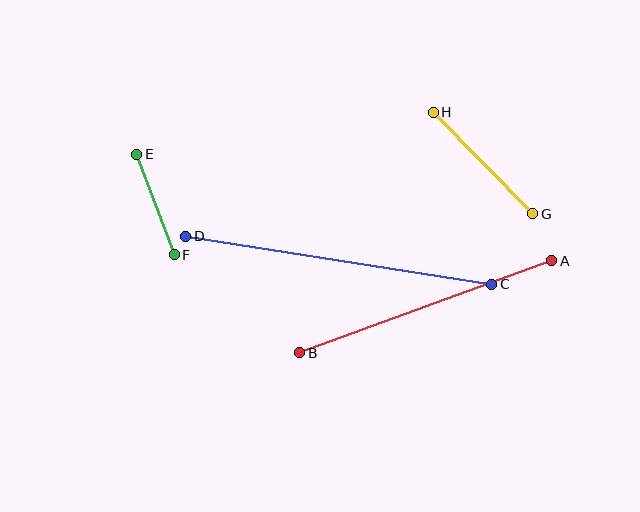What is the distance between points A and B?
The distance is approximately 268 pixels.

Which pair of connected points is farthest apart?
Points C and D are farthest apart.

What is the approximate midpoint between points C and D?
The midpoint is at approximately (339, 260) pixels.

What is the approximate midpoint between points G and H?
The midpoint is at approximately (483, 163) pixels.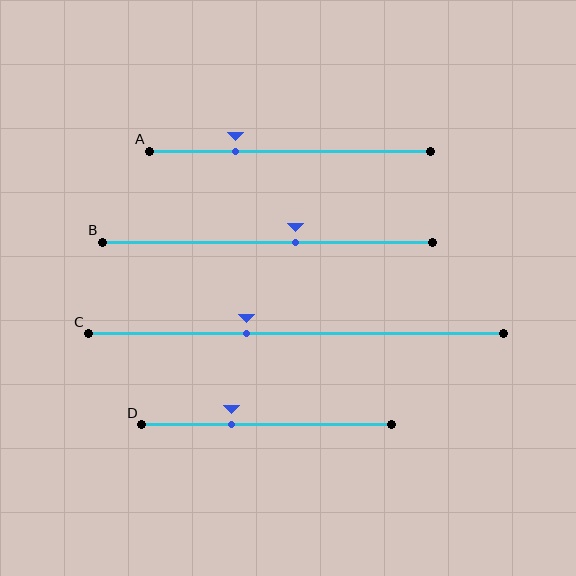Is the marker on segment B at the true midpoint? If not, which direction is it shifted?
No, the marker on segment B is shifted to the right by about 8% of the segment length.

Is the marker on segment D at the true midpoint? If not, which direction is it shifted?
No, the marker on segment D is shifted to the left by about 14% of the segment length.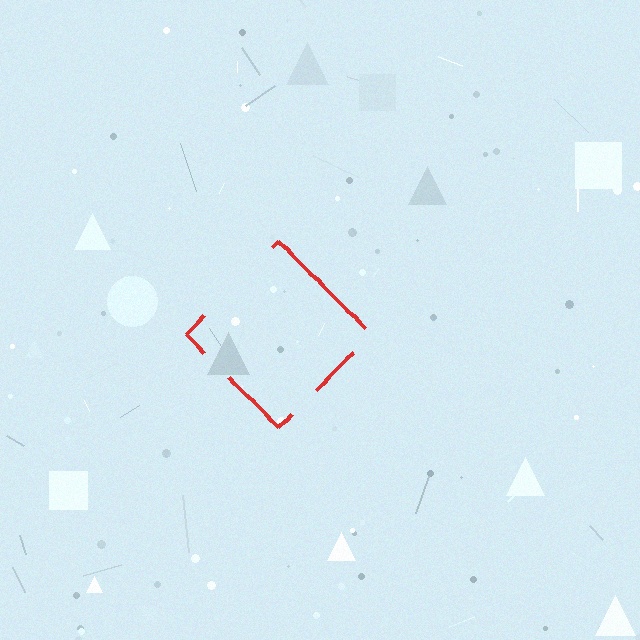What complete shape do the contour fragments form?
The contour fragments form a diamond.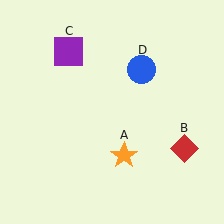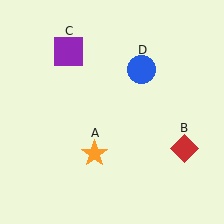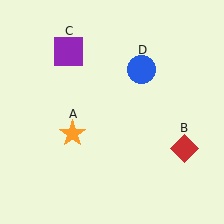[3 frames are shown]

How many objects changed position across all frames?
1 object changed position: orange star (object A).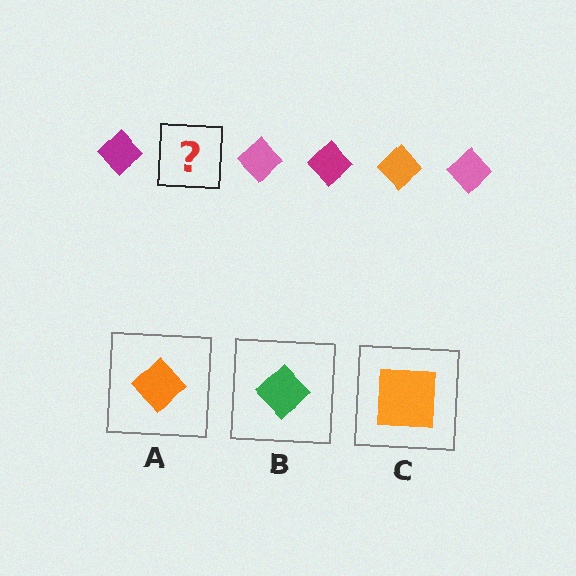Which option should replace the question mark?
Option A.